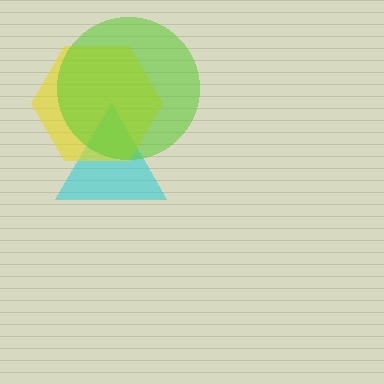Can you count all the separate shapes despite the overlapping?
Yes, there are 3 separate shapes.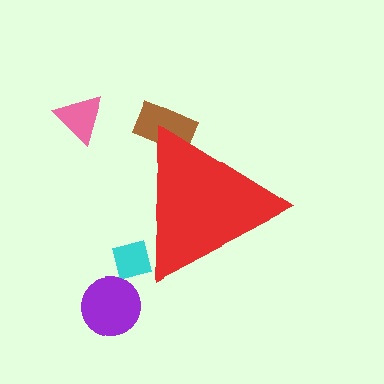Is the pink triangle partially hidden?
No, the pink triangle is fully visible.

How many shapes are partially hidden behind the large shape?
2 shapes are partially hidden.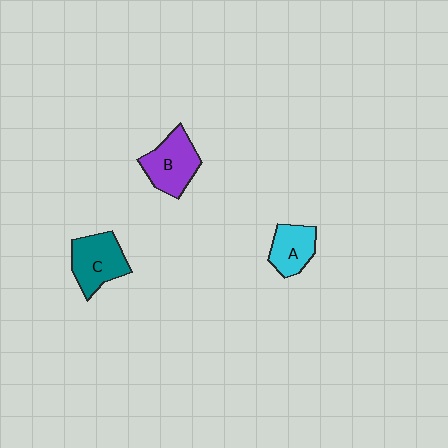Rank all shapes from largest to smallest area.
From largest to smallest: C (teal), B (purple), A (cyan).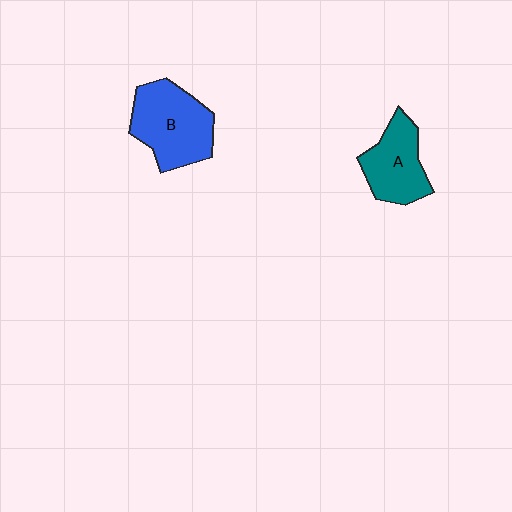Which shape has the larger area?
Shape B (blue).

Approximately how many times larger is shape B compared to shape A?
Approximately 1.3 times.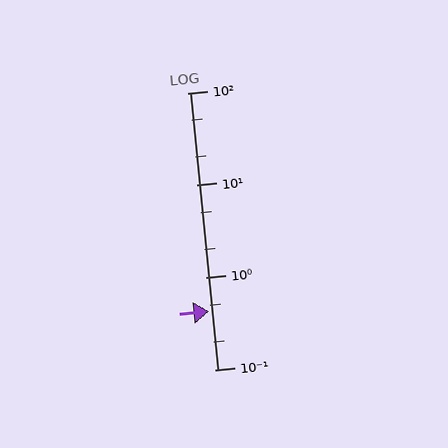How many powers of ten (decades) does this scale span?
The scale spans 3 decades, from 0.1 to 100.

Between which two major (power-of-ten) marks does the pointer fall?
The pointer is between 0.1 and 1.